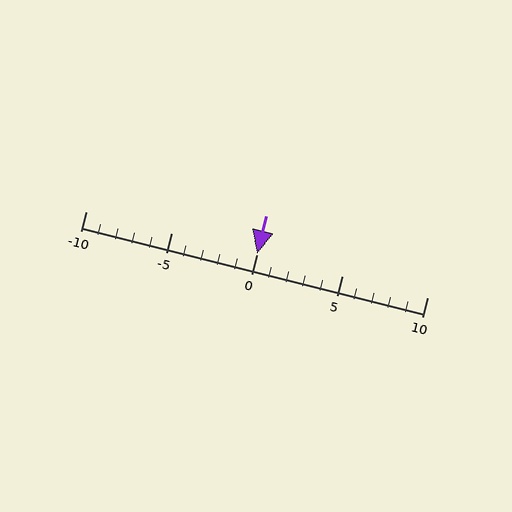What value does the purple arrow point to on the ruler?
The purple arrow points to approximately 0.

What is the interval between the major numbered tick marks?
The major tick marks are spaced 5 units apart.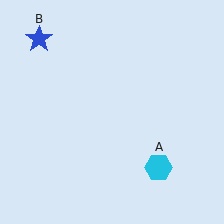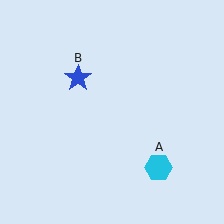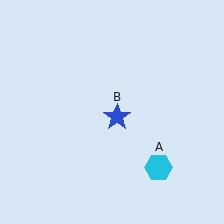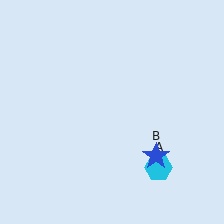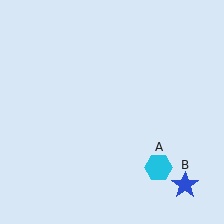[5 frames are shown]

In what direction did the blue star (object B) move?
The blue star (object B) moved down and to the right.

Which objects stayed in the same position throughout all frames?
Cyan hexagon (object A) remained stationary.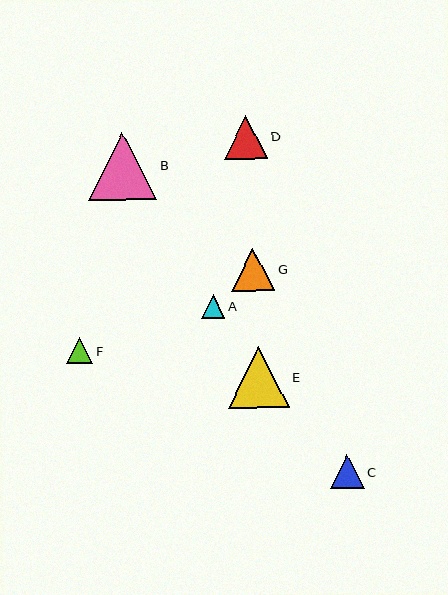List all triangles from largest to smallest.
From largest to smallest: B, E, D, G, C, F, A.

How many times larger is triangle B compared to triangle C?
Triangle B is approximately 2.0 times the size of triangle C.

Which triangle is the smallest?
Triangle A is the smallest with a size of approximately 24 pixels.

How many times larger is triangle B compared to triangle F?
Triangle B is approximately 2.6 times the size of triangle F.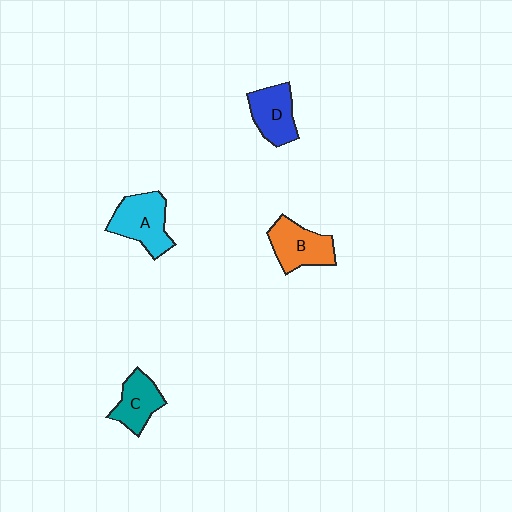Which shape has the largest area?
Shape A (cyan).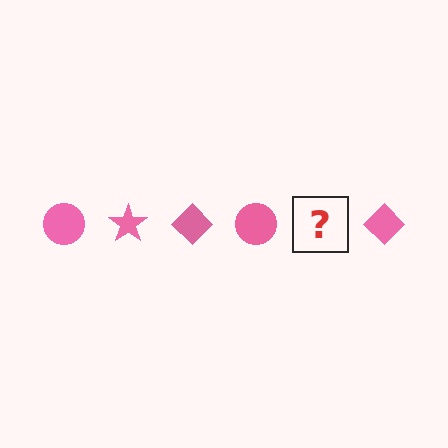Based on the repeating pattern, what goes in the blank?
The blank should be a pink star.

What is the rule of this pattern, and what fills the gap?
The rule is that the pattern cycles through circle, star, diamond shapes in pink. The gap should be filled with a pink star.